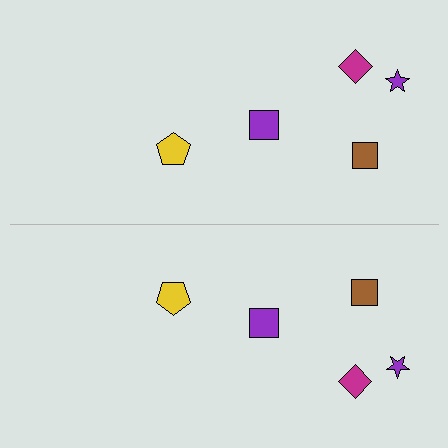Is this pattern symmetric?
Yes, this pattern has bilateral (reflection) symmetry.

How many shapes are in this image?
There are 10 shapes in this image.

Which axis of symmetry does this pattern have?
The pattern has a horizontal axis of symmetry running through the center of the image.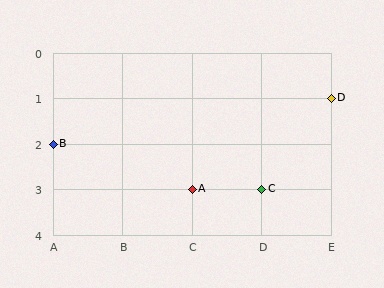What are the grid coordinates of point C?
Point C is at grid coordinates (D, 3).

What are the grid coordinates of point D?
Point D is at grid coordinates (E, 1).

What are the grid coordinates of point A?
Point A is at grid coordinates (C, 3).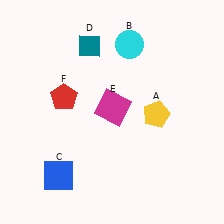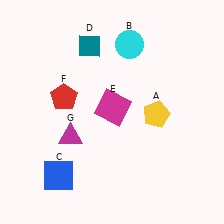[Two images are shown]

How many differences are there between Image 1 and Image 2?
There is 1 difference between the two images.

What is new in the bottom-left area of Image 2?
A magenta triangle (G) was added in the bottom-left area of Image 2.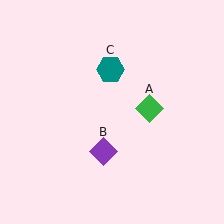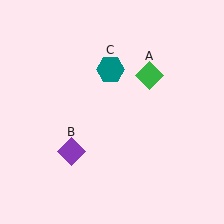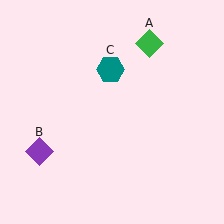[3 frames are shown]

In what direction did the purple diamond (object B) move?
The purple diamond (object B) moved left.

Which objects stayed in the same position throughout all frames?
Teal hexagon (object C) remained stationary.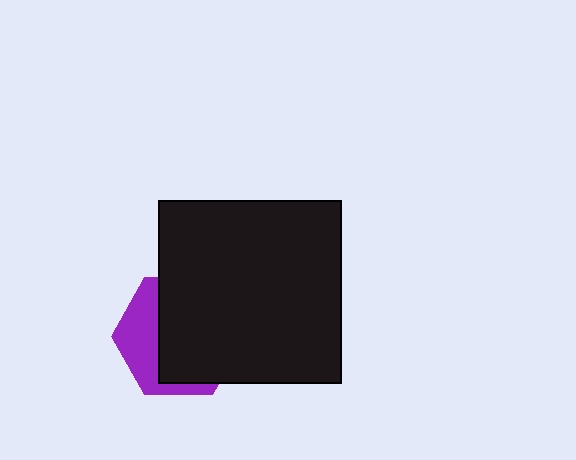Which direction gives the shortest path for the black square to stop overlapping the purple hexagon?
Moving right gives the shortest separation.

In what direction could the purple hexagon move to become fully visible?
The purple hexagon could move left. That would shift it out from behind the black square entirely.